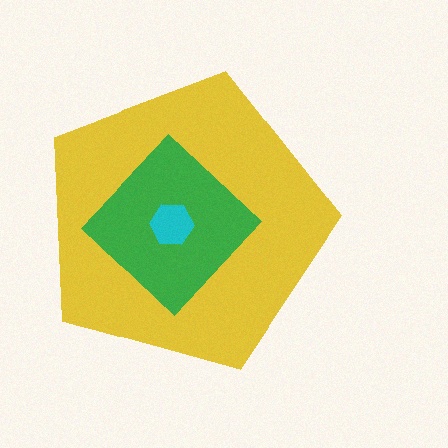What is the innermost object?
The cyan hexagon.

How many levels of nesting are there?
3.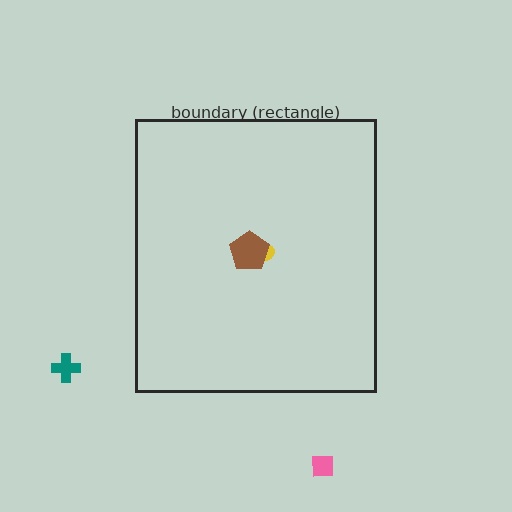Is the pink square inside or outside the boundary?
Outside.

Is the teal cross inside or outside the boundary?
Outside.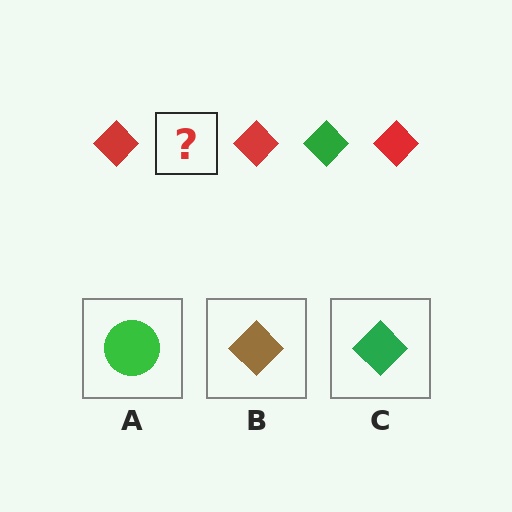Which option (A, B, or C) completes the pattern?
C.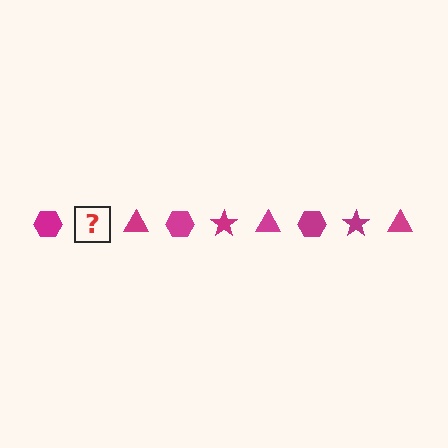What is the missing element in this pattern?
The missing element is a magenta star.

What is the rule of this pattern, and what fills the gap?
The rule is that the pattern cycles through hexagon, star, triangle shapes in magenta. The gap should be filled with a magenta star.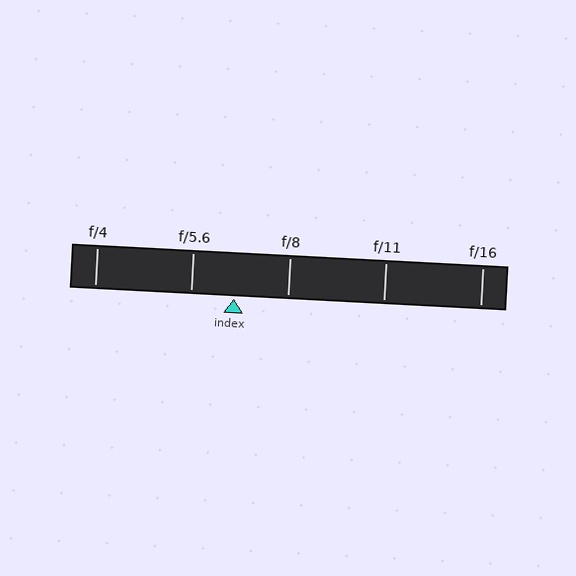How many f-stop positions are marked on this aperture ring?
There are 5 f-stop positions marked.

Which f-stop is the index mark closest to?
The index mark is closest to f/5.6.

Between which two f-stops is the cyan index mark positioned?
The index mark is between f/5.6 and f/8.